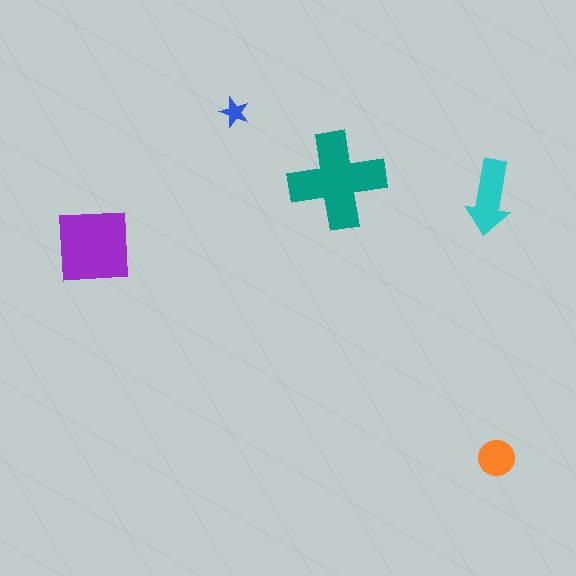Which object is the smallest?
The blue star.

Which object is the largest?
The teal cross.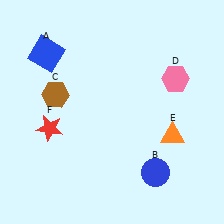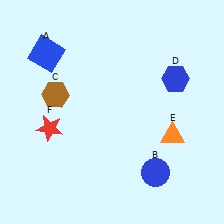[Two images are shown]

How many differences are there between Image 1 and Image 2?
There is 1 difference between the two images.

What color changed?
The hexagon (D) changed from pink in Image 1 to blue in Image 2.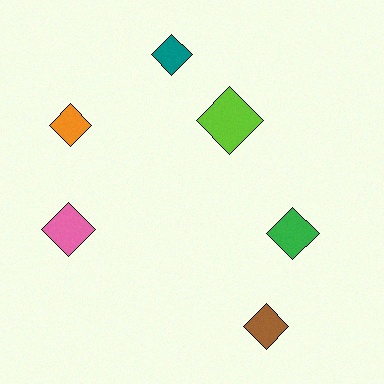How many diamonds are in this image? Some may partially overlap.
There are 6 diamonds.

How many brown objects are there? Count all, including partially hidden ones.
There is 1 brown object.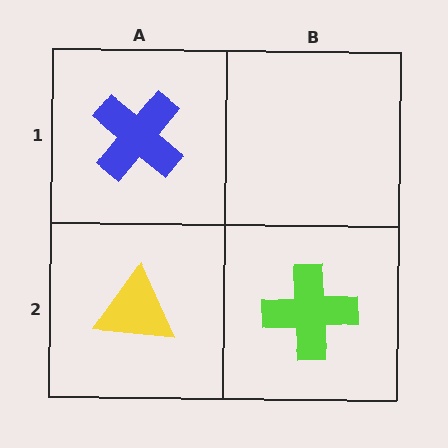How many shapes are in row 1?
1 shape.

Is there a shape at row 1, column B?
No, that cell is empty.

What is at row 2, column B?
A lime cross.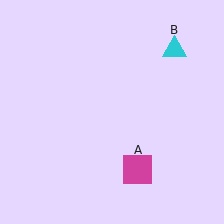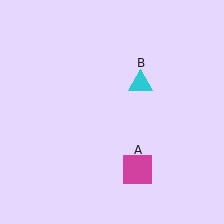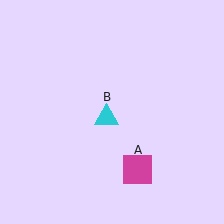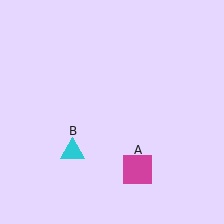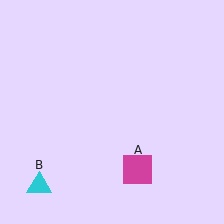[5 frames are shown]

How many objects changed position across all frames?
1 object changed position: cyan triangle (object B).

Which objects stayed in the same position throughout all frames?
Magenta square (object A) remained stationary.